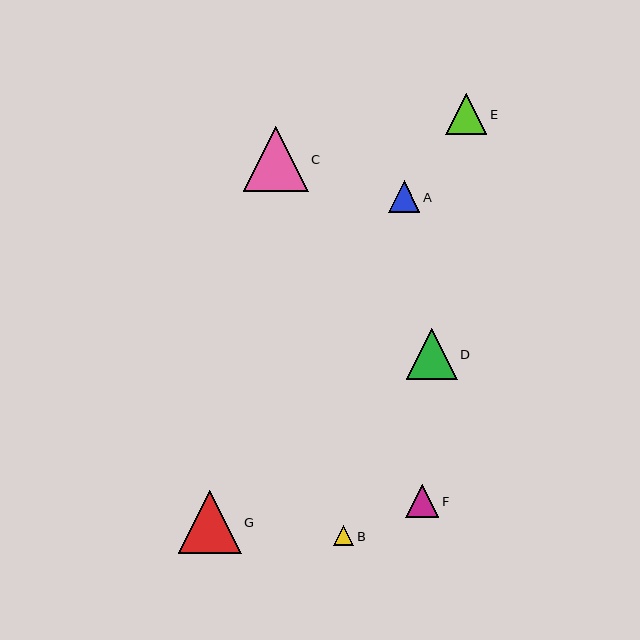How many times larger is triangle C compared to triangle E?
Triangle C is approximately 1.6 times the size of triangle E.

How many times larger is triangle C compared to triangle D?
Triangle C is approximately 1.3 times the size of triangle D.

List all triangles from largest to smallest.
From largest to smallest: C, G, D, E, F, A, B.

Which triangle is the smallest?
Triangle B is the smallest with a size of approximately 20 pixels.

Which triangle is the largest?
Triangle C is the largest with a size of approximately 65 pixels.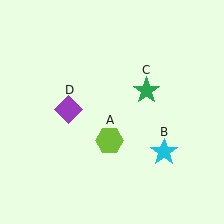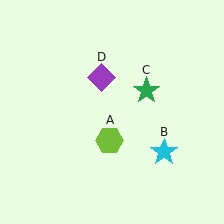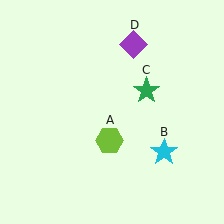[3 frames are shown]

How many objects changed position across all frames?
1 object changed position: purple diamond (object D).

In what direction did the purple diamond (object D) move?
The purple diamond (object D) moved up and to the right.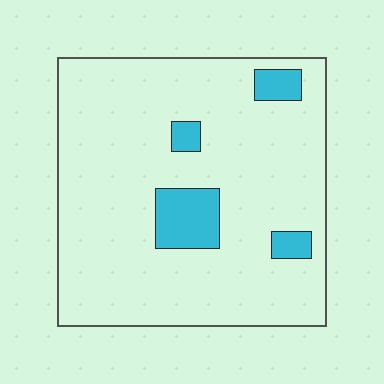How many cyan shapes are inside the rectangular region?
4.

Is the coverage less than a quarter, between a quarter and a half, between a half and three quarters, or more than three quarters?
Less than a quarter.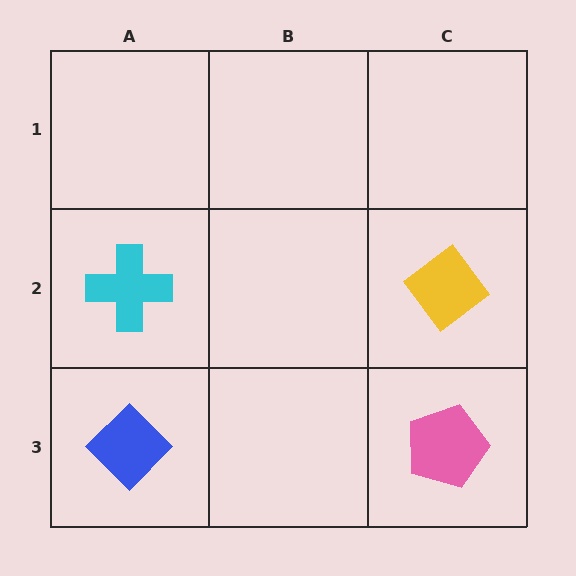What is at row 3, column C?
A pink pentagon.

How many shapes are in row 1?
0 shapes.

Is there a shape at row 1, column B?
No, that cell is empty.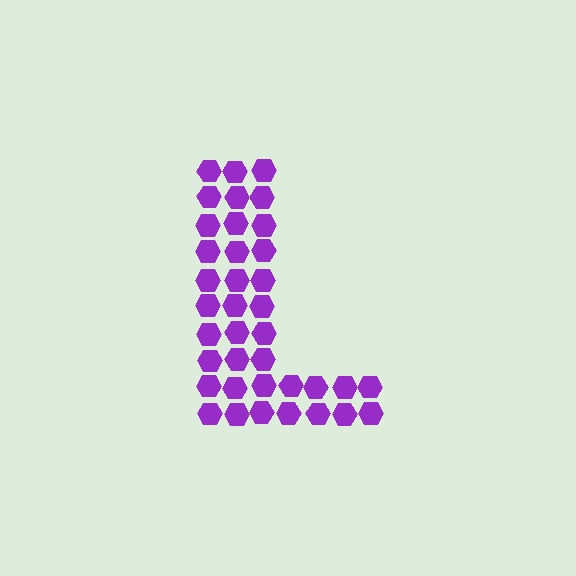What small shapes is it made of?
It is made of small hexagons.